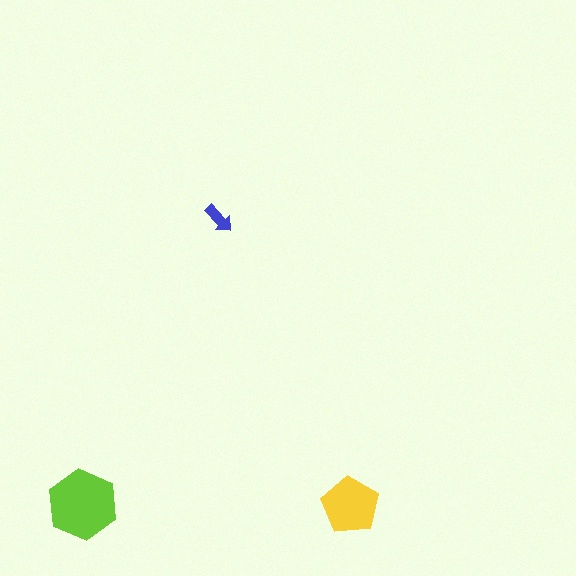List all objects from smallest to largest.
The blue arrow, the yellow pentagon, the lime hexagon.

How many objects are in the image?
There are 3 objects in the image.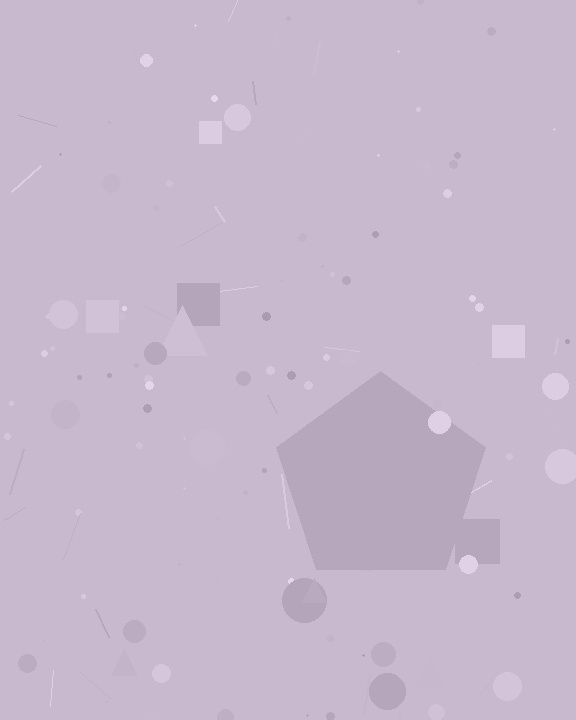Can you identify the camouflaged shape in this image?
The camouflaged shape is a pentagon.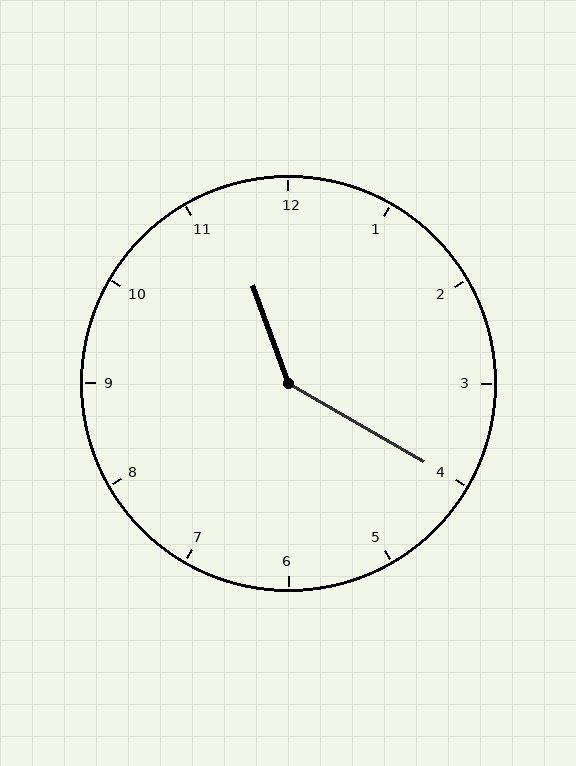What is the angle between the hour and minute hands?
Approximately 140 degrees.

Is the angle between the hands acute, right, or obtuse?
It is obtuse.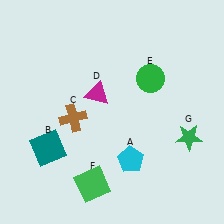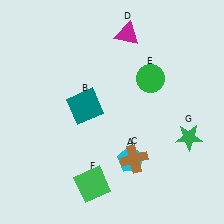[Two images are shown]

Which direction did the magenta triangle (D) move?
The magenta triangle (D) moved up.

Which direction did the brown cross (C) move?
The brown cross (C) moved right.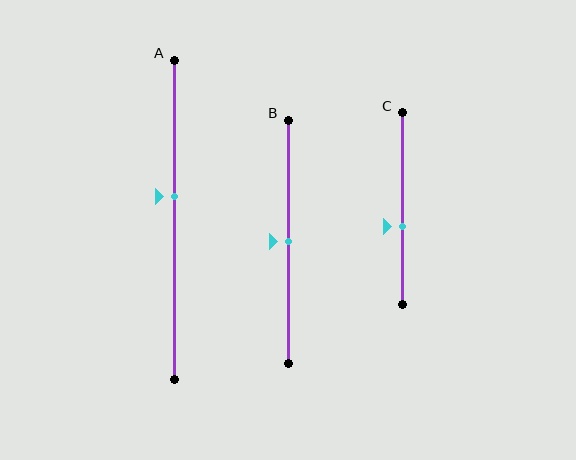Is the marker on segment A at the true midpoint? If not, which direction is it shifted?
No, the marker on segment A is shifted upward by about 7% of the segment length.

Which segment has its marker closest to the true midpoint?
Segment B has its marker closest to the true midpoint.